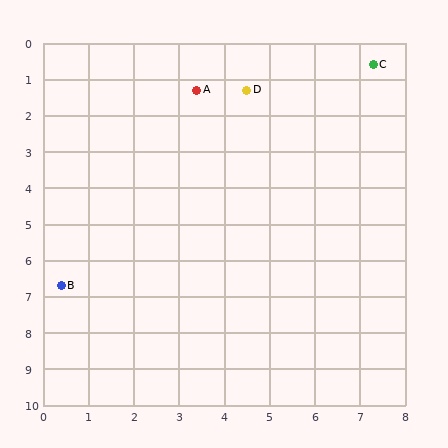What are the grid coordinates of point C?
Point C is at approximately (7.3, 0.6).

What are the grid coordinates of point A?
Point A is at approximately (3.4, 1.3).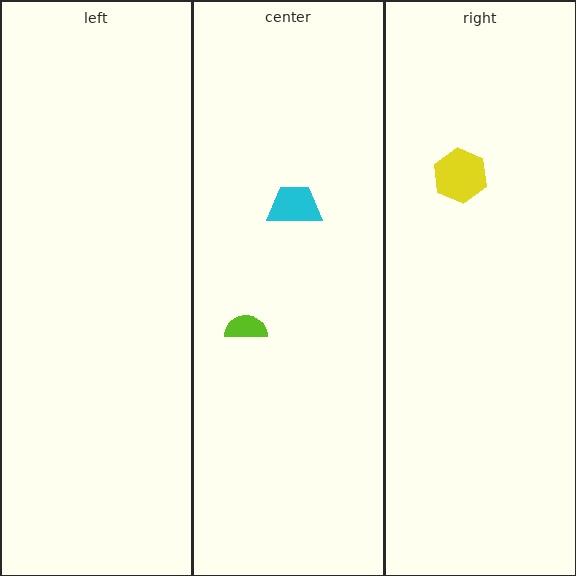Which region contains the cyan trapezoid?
The center region.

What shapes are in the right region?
The yellow hexagon.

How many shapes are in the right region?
1.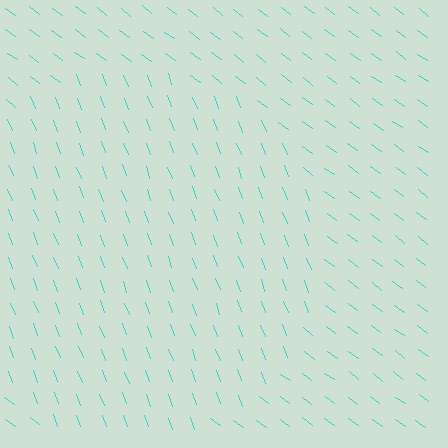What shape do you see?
I see a circle.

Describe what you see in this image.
The image is filled with small cyan line segments. A circle region in the image has lines oriented differently from the surrounding lines, creating a visible texture boundary.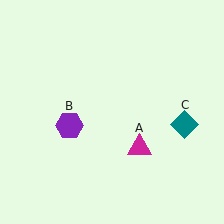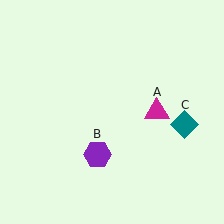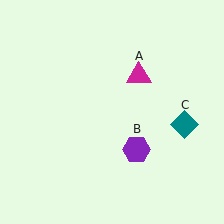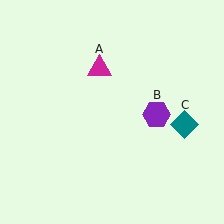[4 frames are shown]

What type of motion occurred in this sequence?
The magenta triangle (object A), purple hexagon (object B) rotated counterclockwise around the center of the scene.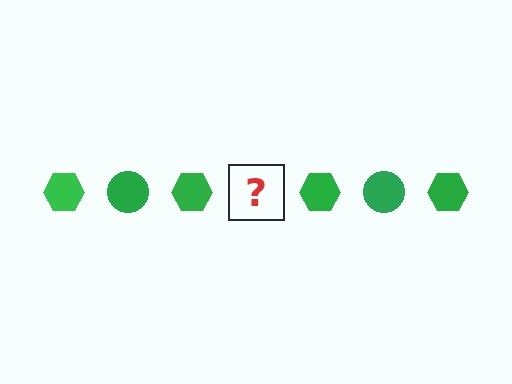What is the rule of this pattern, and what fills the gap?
The rule is that the pattern cycles through hexagon, circle shapes in green. The gap should be filled with a green circle.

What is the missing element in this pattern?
The missing element is a green circle.